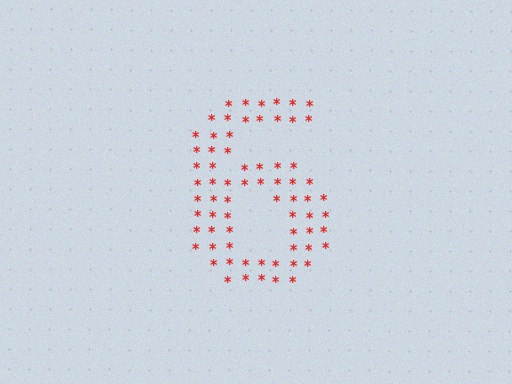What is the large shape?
The large shape is the digit 6.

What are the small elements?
The small elements are asterisks.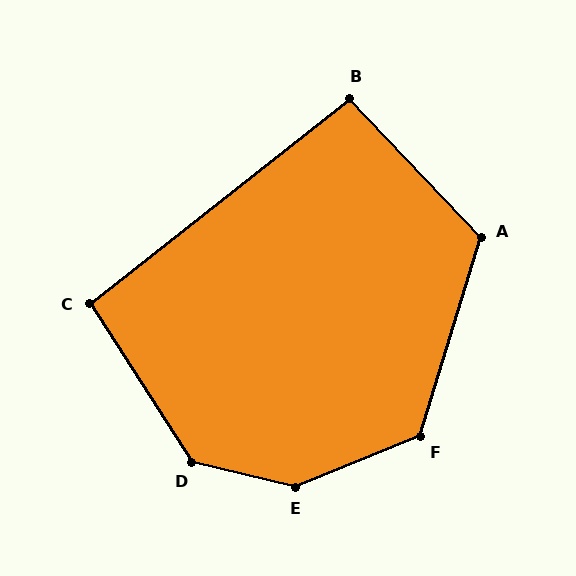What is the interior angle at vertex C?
Approximately 96 degrees (obtuse).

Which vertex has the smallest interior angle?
B, at approximately 95 degrees.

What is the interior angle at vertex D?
Approximately 136 degrees (obtuse).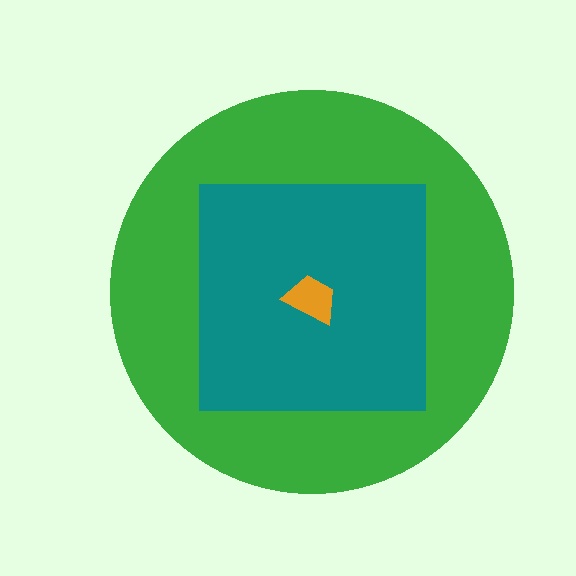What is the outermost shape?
The green circle.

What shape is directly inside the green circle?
The teal square.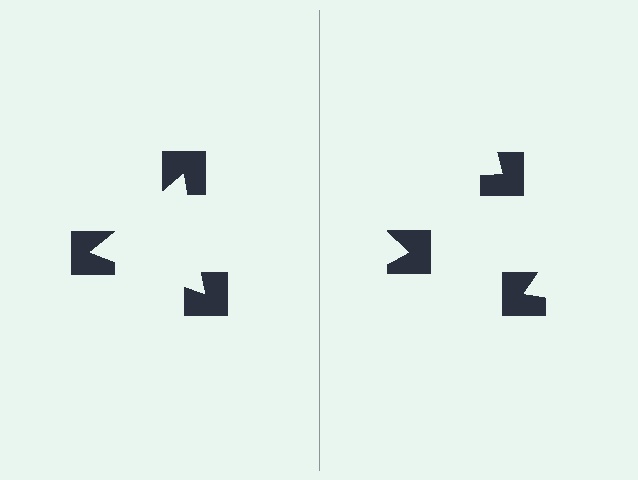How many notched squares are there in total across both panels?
6 — 3 on each side.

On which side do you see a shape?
An illusory triangle appears on the left side. On the right side the wedge cuts are rotated, so no coherent shape forms.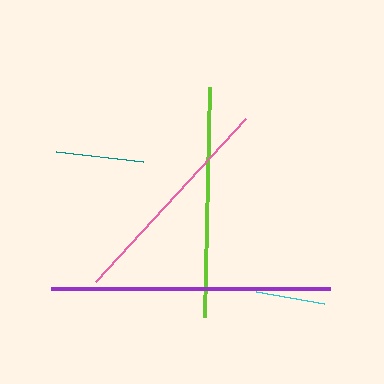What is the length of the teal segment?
The teal segment is approximately 87 pixels long.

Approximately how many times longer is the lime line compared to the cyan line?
The lime line is approximately 3.3 times the length of the cyan line.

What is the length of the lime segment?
The lime segment is approximately 231 pixels long.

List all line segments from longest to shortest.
From longest to shortest: purple, lime, pink, teal, cyan.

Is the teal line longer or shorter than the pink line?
The pink line is longer than the teal line.